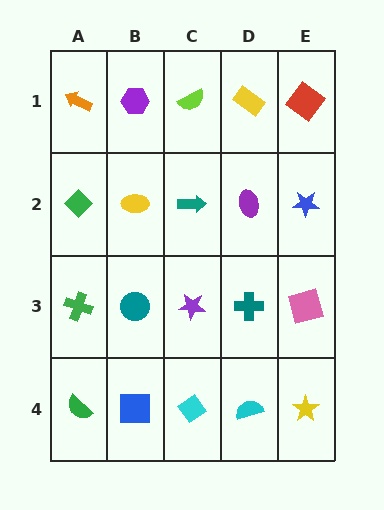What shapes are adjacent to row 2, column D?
A yellow rectangle (row 1, column D), a teal cross (row 3, column D), a teal arrow (row 2, column C), a blue star (row 2, column E).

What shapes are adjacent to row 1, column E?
A blue star (row 2, column E), a yellow rectangle (row 1, column D).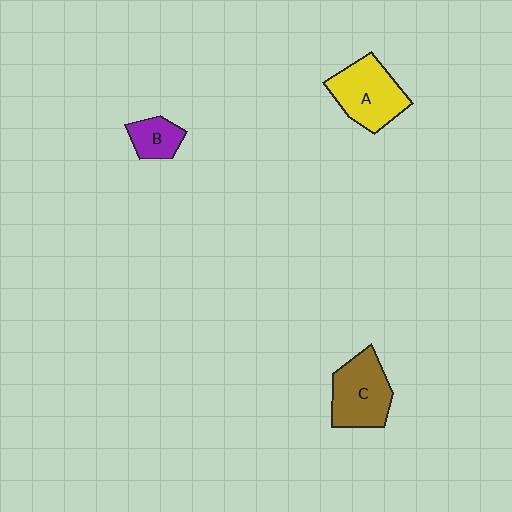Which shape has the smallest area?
Shape B (purple).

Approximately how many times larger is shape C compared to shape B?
Approximately 2.0 times.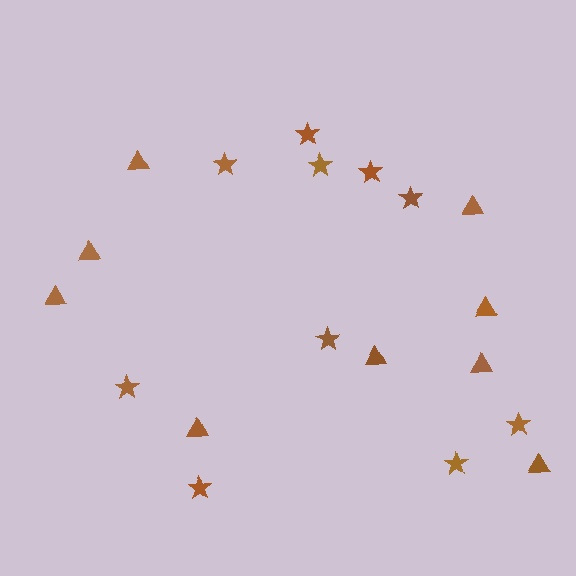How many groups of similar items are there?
There are 2 groups: one group of stars (10) and one group of triangles (9).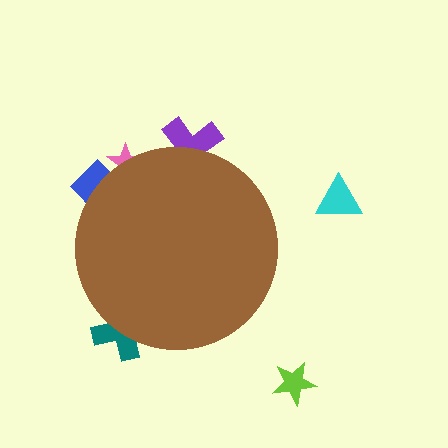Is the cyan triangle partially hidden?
No, the cyan triangle is fully visible.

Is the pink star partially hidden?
Yes, the pink star is partially hidden behind the brown circle.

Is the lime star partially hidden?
No, the lime star is fully visible.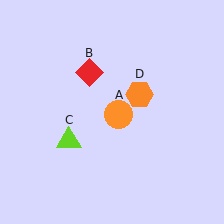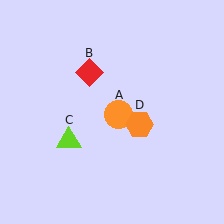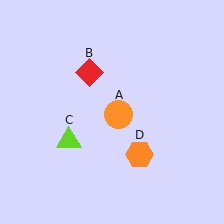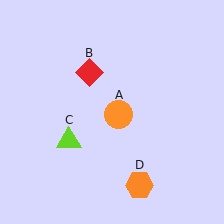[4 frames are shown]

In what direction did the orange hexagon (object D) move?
The orange hexagon (object D) moved down.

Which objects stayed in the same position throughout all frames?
Orange circle (object A) and red diamond (object B) and lime triangle (object C) remained stationary.